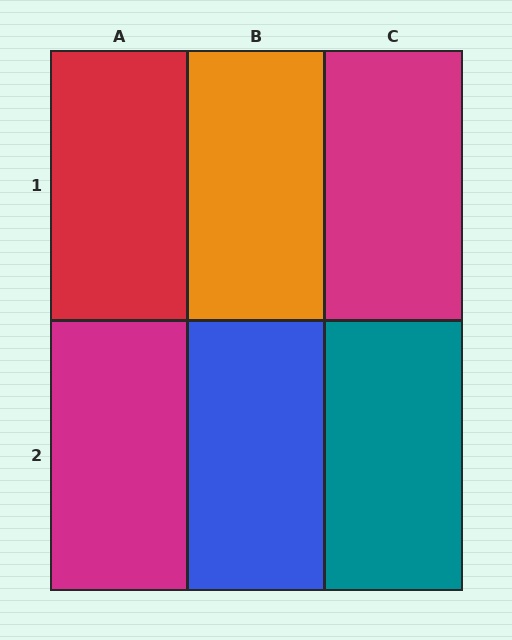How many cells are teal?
1 cell is teal.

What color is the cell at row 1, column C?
Magenta.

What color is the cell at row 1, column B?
Orange.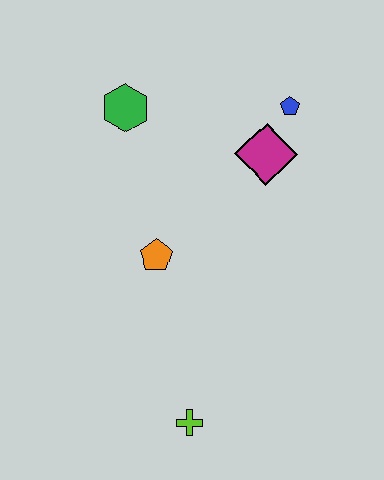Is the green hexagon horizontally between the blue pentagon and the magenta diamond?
No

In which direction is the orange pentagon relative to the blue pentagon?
The orange pentagon is below the blue pentagon.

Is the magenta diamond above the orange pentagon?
Yes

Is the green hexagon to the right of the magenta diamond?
No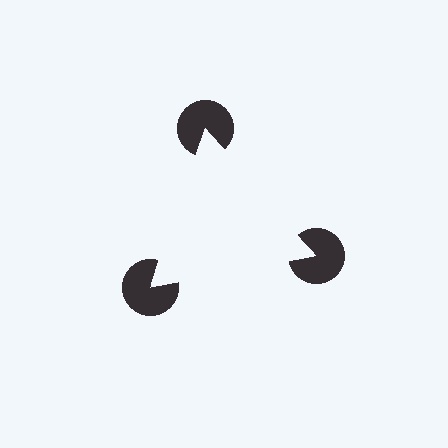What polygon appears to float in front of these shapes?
An illusory triangle — its edges are inferred from the aligned wedge cuts in the pac-man discs, not physically drawn.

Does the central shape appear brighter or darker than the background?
It typically appears slightly brighter than the background, even though no actual brightness change is drawn.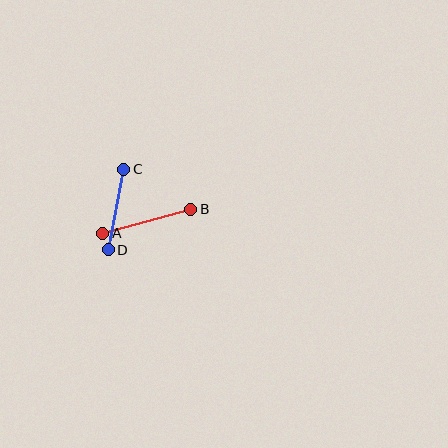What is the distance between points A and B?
The distance is approximately 91 pixels.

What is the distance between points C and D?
The distance is approximately 82 pixels.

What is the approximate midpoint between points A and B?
The midpoint is at approximately (147, 221) pixels.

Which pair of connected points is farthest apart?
Points A and B are farthest apart.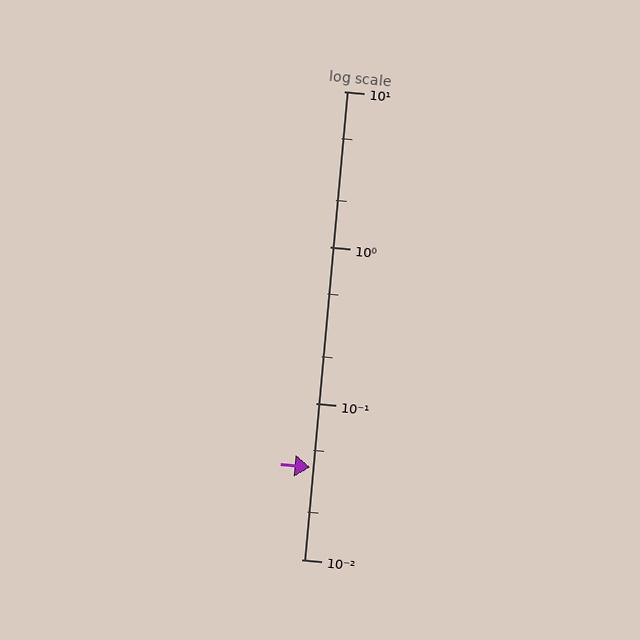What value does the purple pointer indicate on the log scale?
The pointer indicates approximately 0.039.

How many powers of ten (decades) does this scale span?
The scale spans 3 decades, from 0.01 to 10.